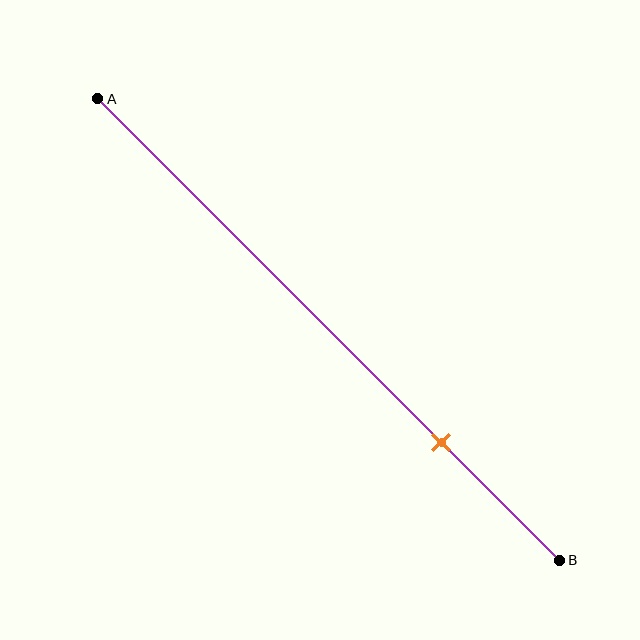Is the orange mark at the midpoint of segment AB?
No, the mark is at about 75% from A, not at the 50% midpoint.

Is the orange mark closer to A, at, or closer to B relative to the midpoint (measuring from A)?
The orange mark is closer to point B than the midpoint of segment AB.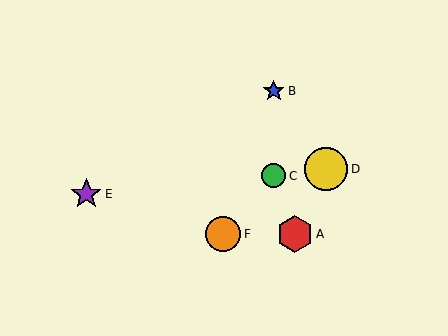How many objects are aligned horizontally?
2 objects (A, F) are aligned horizontally.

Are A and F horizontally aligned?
Yes, both are at y≈234.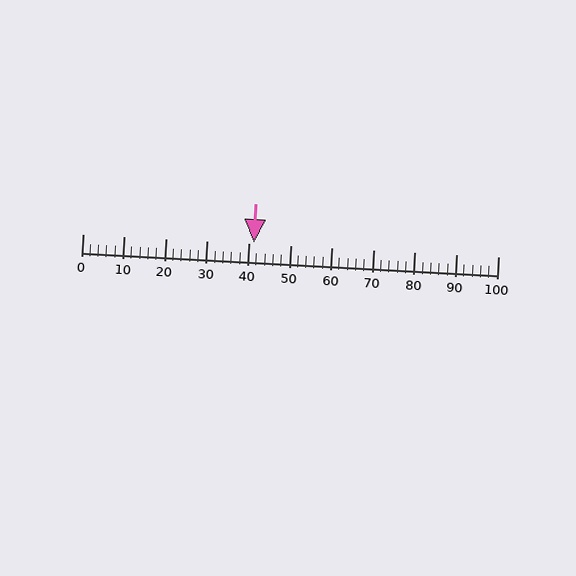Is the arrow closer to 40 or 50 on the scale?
The arrow is closer to 40.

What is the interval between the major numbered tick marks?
The major tick marks are spaced 10 units apart.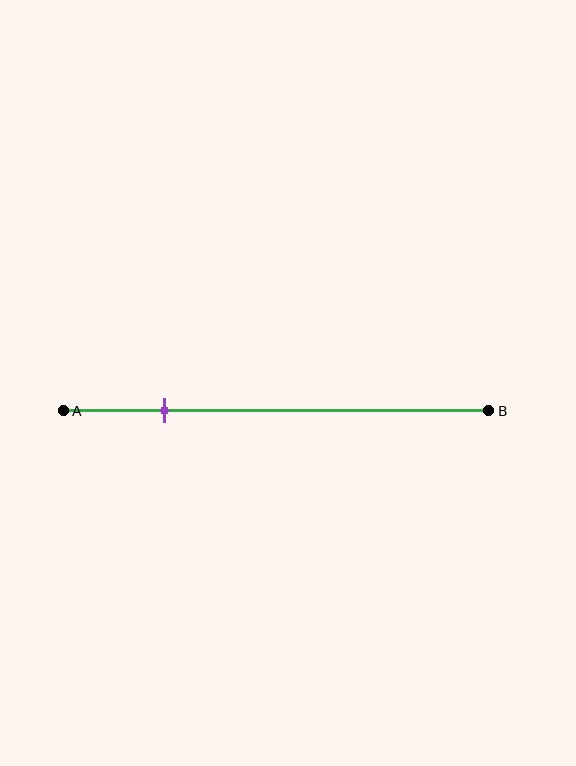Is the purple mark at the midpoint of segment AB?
No, the mark is at about 25% from A, not at the 50% midpoint.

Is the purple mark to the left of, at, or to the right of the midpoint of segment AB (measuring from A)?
The purple mark is to the left of the midpoint of segment AB.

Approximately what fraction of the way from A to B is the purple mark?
The purple mark is approximately 25% of the way from A to B.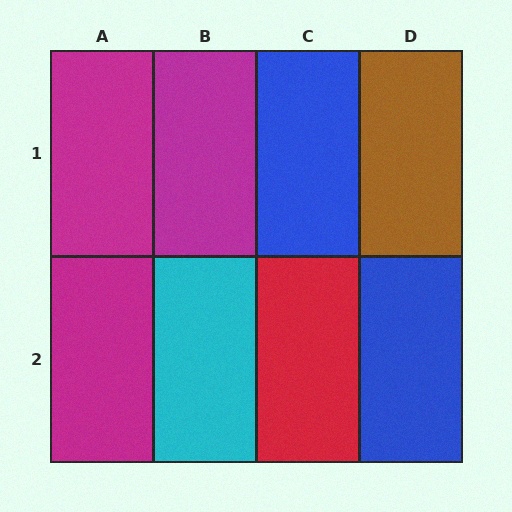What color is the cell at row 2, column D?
Blue.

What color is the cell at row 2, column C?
Red.